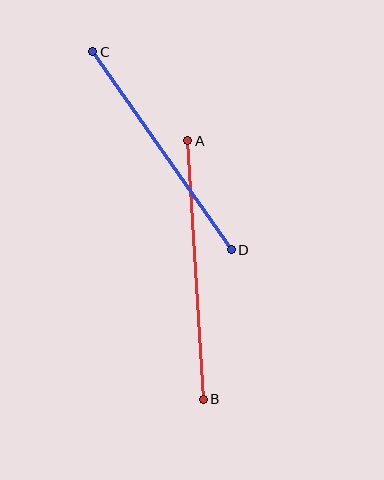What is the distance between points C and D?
The distance is approximately 242 pixels.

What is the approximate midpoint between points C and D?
The midpoint is at approximately (162, 151) pixels.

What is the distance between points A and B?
The distance is approximately 259 pixels.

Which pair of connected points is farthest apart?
Points A and B are farthest apart.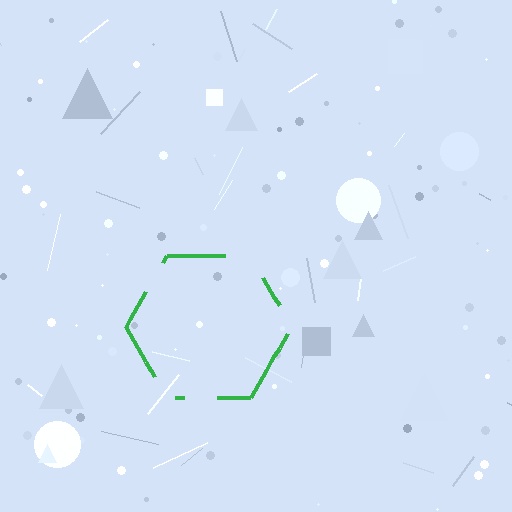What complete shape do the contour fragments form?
The contour fragments form a hexagon.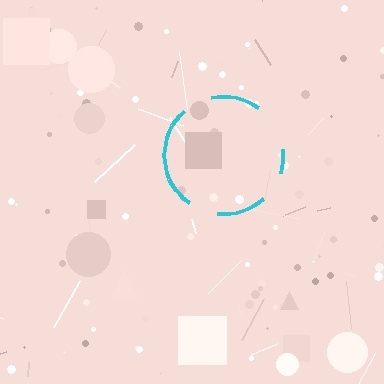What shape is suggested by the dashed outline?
The dashed outline suggests a circle.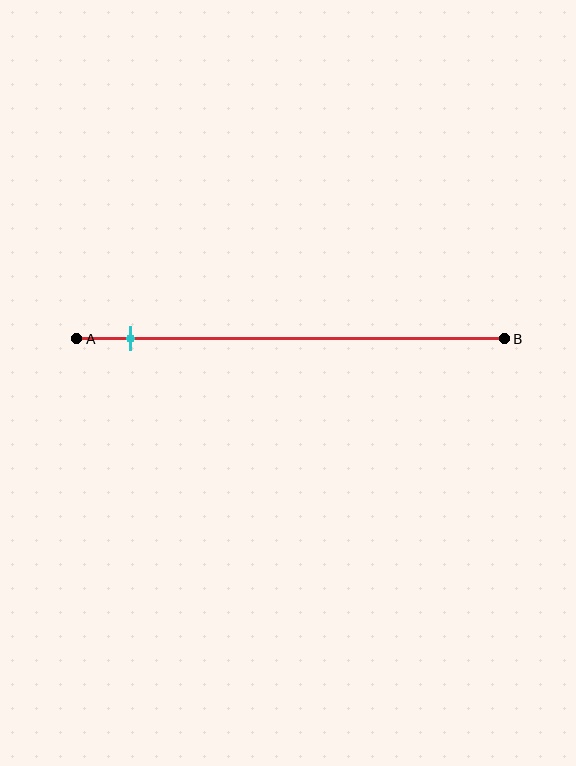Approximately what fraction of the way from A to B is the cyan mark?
The cyan mark is approximately 15% of the way from A to B.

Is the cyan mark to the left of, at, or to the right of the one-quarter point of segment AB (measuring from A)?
The cyan mark is to the left of the one-quarter point of segment AB.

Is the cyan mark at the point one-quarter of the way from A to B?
No, the mark is at about 15% from A, not at the 25% one-quarter point.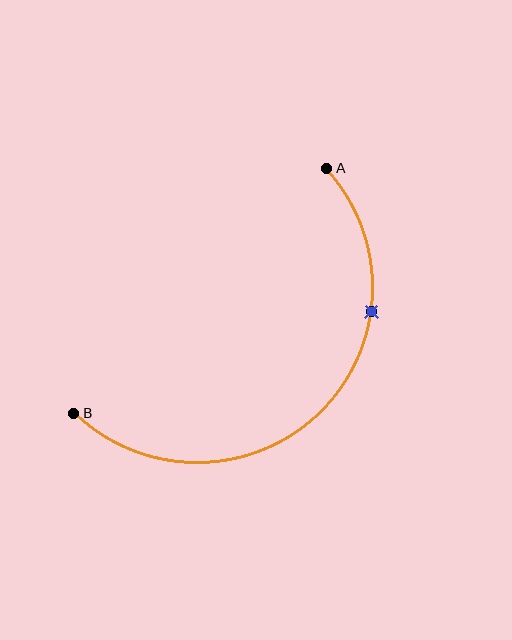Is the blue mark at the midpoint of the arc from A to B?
No. The blue mark lies on the arc but is closer to endpoint A. The arc midpoint would be at the point on the curve equidistant along the arc from both A and B.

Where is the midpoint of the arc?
The arc midpoint is the point on the curve farthest from the straight line joining A and B. It sits below and to the right of that line.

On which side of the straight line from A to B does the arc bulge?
The arc bulges below and to the right of the straight line connecting A and B.